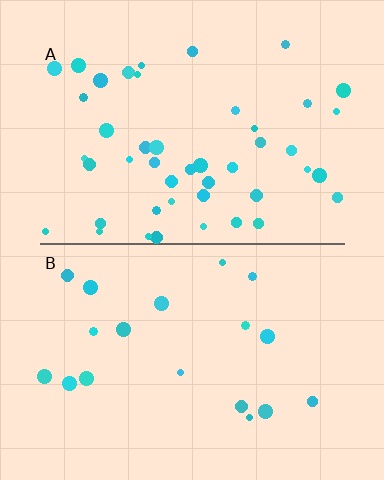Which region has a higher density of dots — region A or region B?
A (the top).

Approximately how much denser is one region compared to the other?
Approximately 2.4× — region A over region B.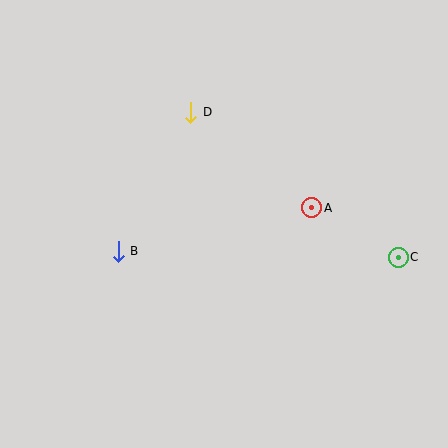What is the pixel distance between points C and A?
The distance between C and A is 100 pixels.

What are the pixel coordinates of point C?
Point C is at (398, 257).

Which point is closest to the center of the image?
Point A at (312, 208) is closest to the center.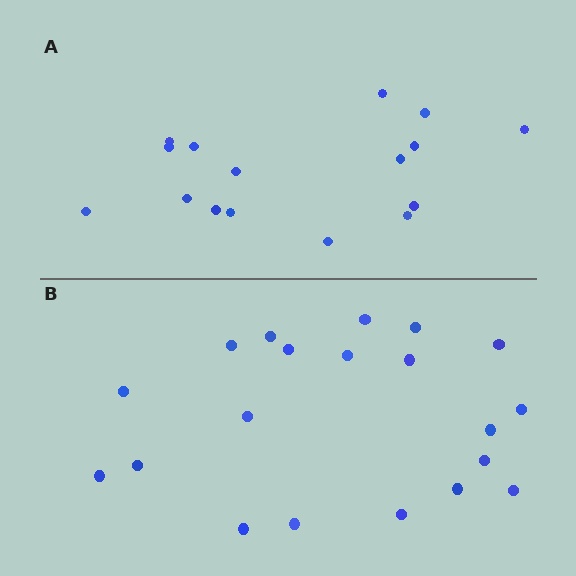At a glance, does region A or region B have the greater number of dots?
Region B (the bottom region) has more dots.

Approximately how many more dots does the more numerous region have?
Region B has about 4 more dots than region A.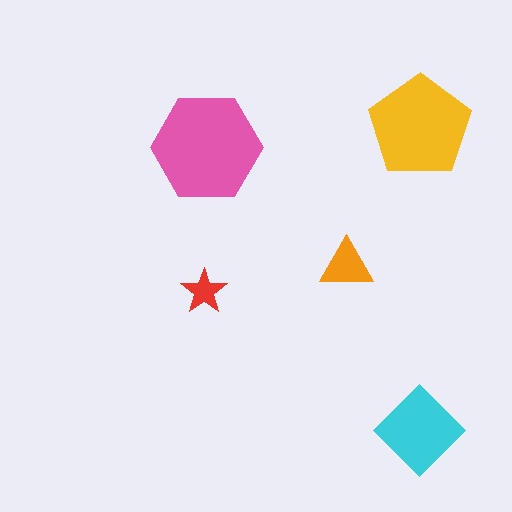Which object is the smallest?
The red star.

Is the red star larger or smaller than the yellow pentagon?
Smaller.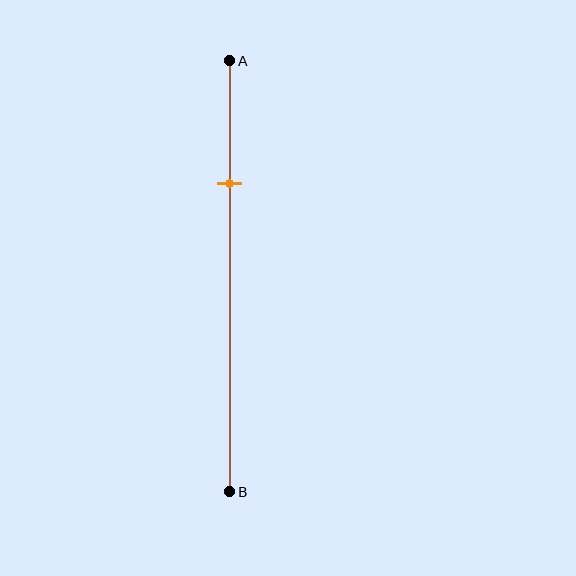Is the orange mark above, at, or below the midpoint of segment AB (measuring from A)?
The orange mark is above the midpoint of segment AB.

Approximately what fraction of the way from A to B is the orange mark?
The orange mark is approximately 30% of the way from A to B.